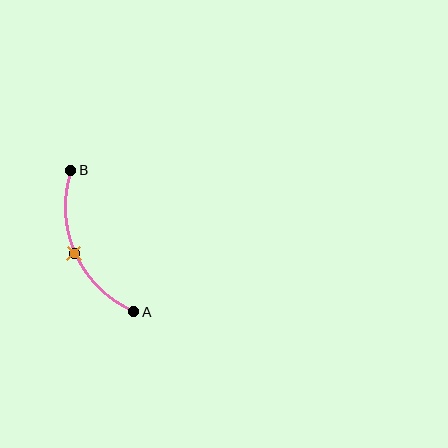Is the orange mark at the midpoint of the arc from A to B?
Yes. The orange mark lies on the arc at equal arc-length from both A and B — it is the arc midpoint.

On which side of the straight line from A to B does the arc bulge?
The arc bulges to the left of the straight line connecting A and B.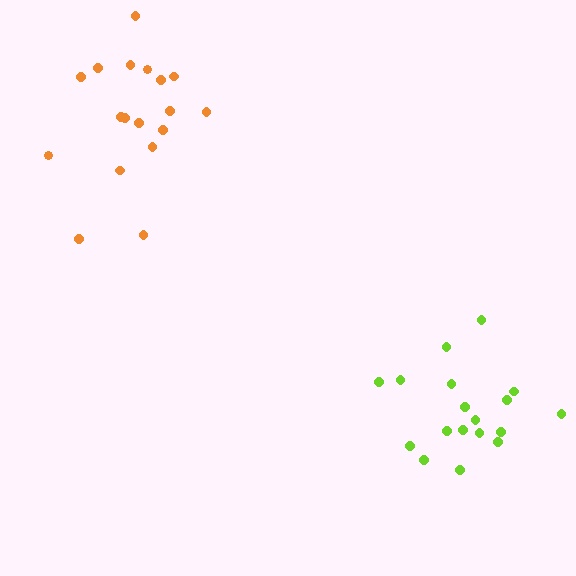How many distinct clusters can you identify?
There are 2 distinct clusters.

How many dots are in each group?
Group 1: 18 dots, Group 2: 18 dots (36 total).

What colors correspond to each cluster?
The clusters are colored: lime, orange.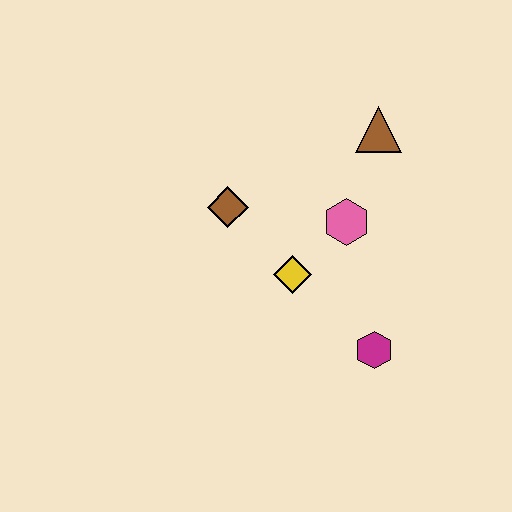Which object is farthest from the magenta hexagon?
The brown triangle is farthest from the magenta hexagon.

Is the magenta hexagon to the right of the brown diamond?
Yes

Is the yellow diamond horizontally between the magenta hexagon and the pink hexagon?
No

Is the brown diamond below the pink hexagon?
No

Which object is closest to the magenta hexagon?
The yellow diamond is closest to the magenta hexagon.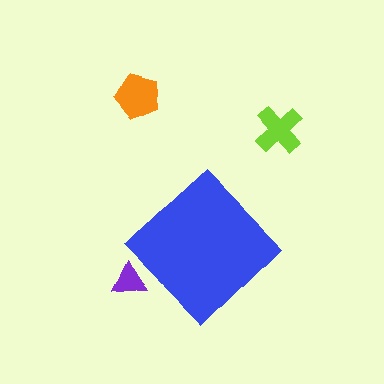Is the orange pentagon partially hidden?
No, the orange pentagon is fully visible.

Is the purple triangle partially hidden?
Yes, the purple triangle is partially hidden behind the blue diamond.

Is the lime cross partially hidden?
No, the lime cross is fully visible.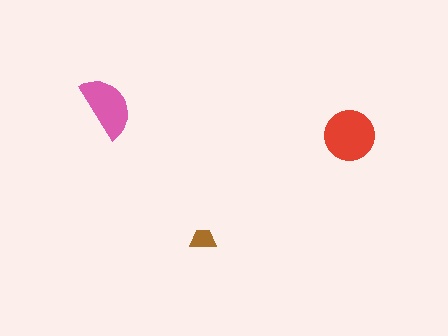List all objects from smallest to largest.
The brown trapezoid, the pink semicircle, the red circle.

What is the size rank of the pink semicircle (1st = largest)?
2nd.